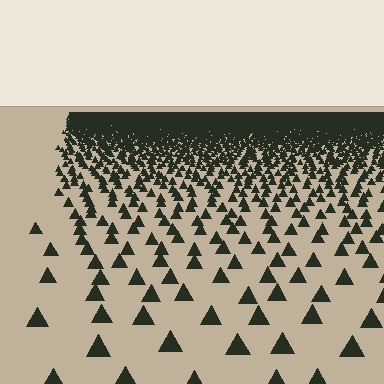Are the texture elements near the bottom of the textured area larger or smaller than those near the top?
Larger. Near the bottom, elements are closer to the viewer and appear at a bigger on-screen size.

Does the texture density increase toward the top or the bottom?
Density increases toward the top.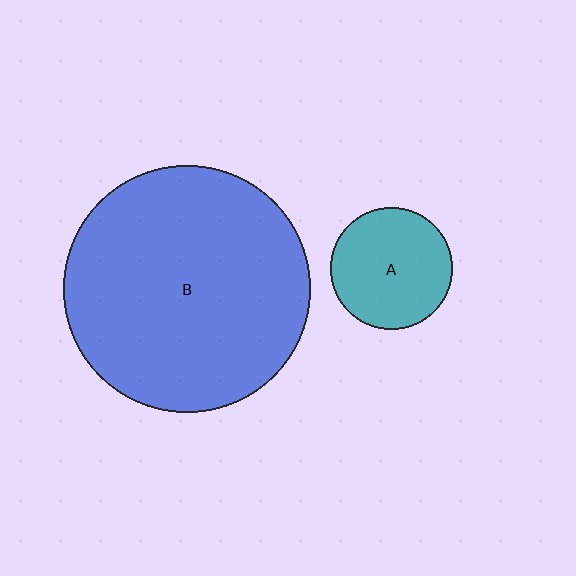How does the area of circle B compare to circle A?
Approximately 4.1 times.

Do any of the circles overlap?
No, none of the circles overlap.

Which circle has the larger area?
Circle B (blue).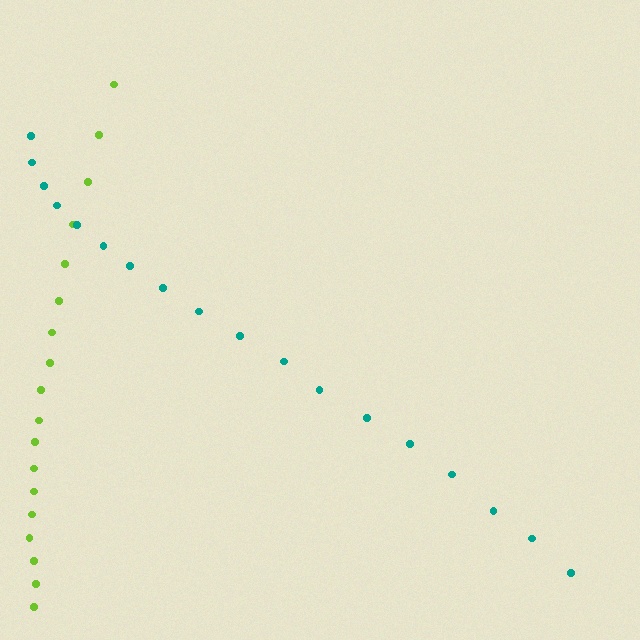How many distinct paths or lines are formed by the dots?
There are 2 distinct paths.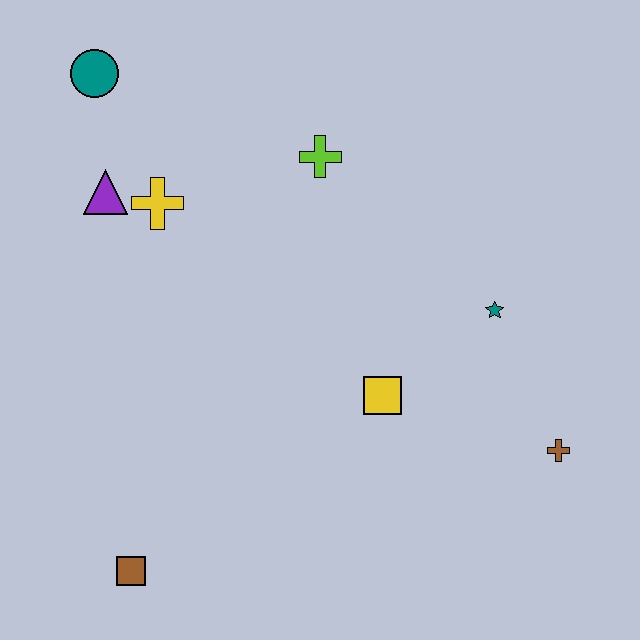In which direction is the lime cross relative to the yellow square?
The lime cross is above the yellow square.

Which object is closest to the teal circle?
The purple triangle is closest to the teal circle.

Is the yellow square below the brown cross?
No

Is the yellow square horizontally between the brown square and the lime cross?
No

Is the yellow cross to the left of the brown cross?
Yes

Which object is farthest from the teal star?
The teal circle is farthest from the teal star.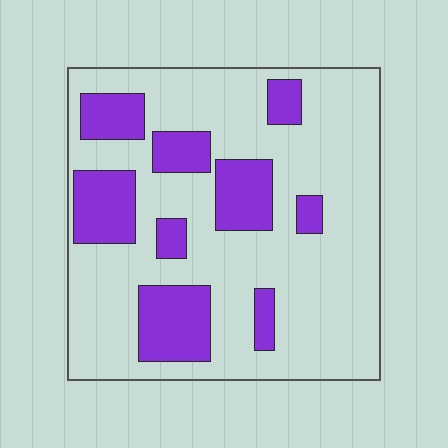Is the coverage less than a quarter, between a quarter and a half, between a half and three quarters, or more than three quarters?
Between a quarter and a half.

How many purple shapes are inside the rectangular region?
9.